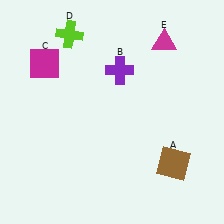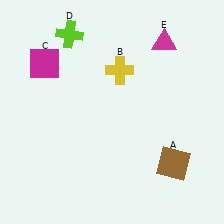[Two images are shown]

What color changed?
The cross (B) changed from purple in Image 1 to yellow in Image 2.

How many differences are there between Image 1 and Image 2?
There is 1 difference between the two images.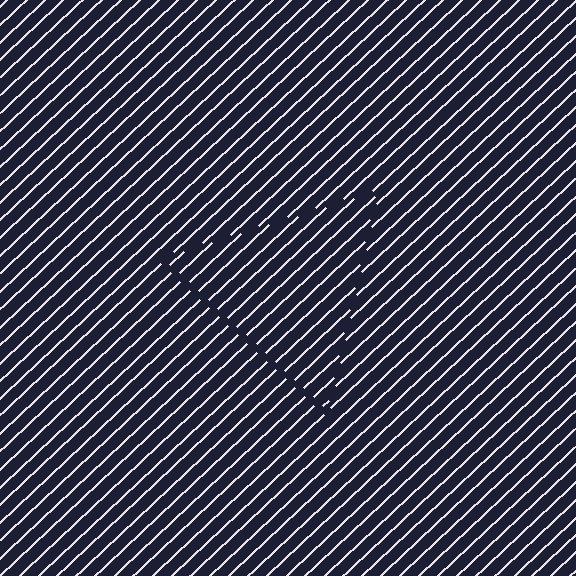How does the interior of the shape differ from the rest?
The interior of the shape contains the same grating, shifted by half a period — the contour is defined by the phase discontinuity where line-ends from the inner and outer gratings abut.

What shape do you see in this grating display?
An illusory triangle. The interior of the shape contains the same grating, shifted by half a period — the contour is defined by the phase discontinuity where line-ends from the inner and outer gratings abut.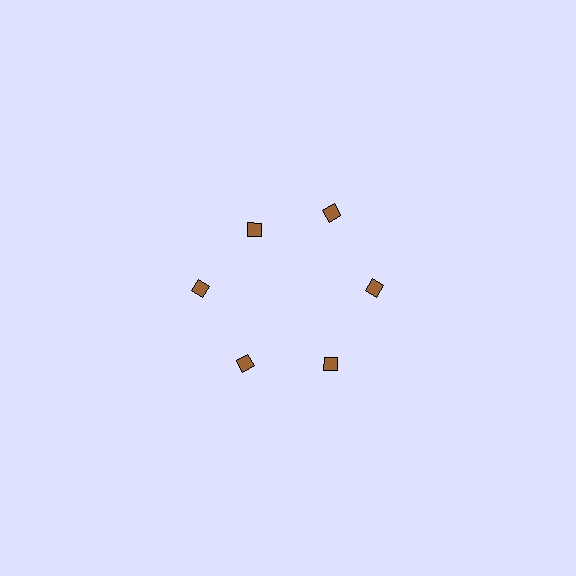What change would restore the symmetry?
The symmetry would be restored by moving it outward, back onto the ring so that all 6 diamonds sit at equal angles and equal distance from the center.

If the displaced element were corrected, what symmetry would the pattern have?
It would have 6-fold rotational symmetry — the pattern would map onto itself every 60 degrees.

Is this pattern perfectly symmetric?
No. The 6 brown diamonds are arranged in a ring, but one element near the 11 o'clock position is pulled inward toward the center, breaking the 6-fold rotational symmetry.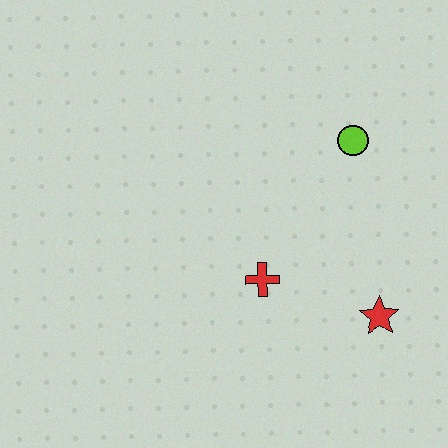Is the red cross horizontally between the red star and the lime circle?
No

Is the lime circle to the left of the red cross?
No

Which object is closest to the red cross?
The red star is closest to the red cross.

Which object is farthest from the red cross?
The lime circle is farthest from the red cross.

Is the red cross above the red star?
Yes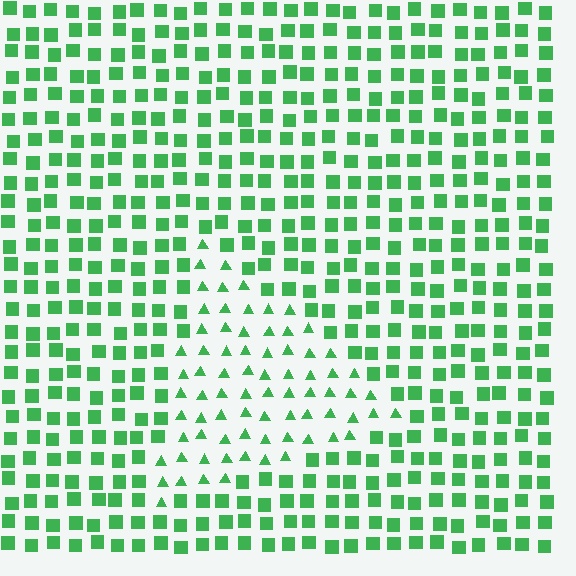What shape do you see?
I see a triangle.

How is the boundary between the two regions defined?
The boundary is defined by a change in element shape: triangles inside vs. squares outside. All elements share the same color and spacing.